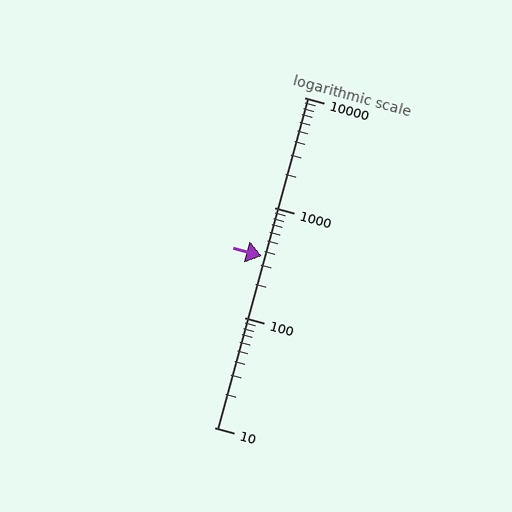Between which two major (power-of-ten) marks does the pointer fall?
The pointer is between 100 and 1000.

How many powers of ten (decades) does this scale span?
The scale spans 3 decades, from 10 to 10000.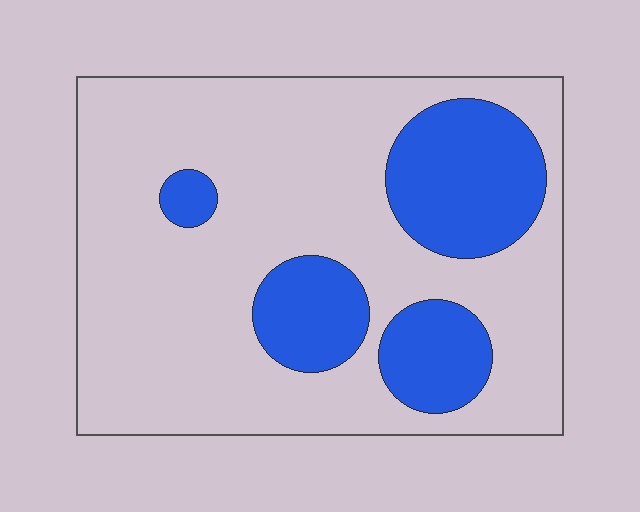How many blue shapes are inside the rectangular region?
4.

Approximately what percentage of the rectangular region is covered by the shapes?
Approximately 25%.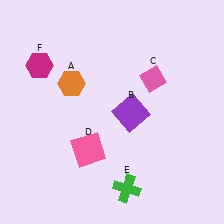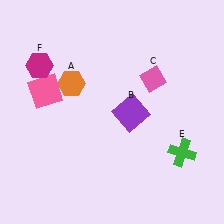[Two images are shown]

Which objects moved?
The objects that moved are: the pink square (D), the green cross (E).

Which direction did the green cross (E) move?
The green cross (E) moved right.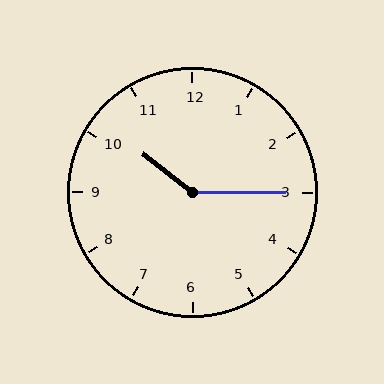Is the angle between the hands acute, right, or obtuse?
It is obtuse.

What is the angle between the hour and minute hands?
Approximately 142 degrees.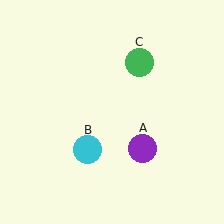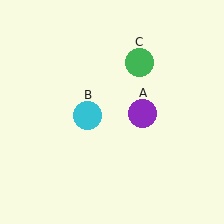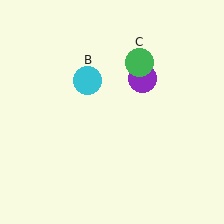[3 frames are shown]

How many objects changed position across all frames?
2 objects changed position: purple circle (object A), cyan circle (object B).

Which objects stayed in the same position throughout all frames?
Green circle (object C) remained stationary.